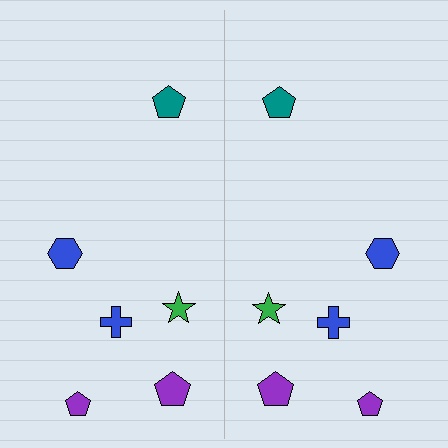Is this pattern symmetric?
Yes, this pattern has bilateral (reflection) symmetry.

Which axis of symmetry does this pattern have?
The pattern has a vertical axis of symmetry running through the center of the image.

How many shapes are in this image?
There are 12 shapes in this image.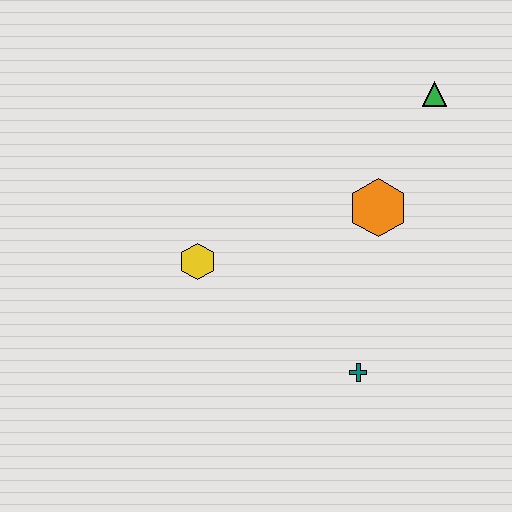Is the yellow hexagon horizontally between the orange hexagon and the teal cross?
No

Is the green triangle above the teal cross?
Yes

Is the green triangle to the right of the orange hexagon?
Yes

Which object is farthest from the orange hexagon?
The yellow hexagon is farthest from the orange hexagon.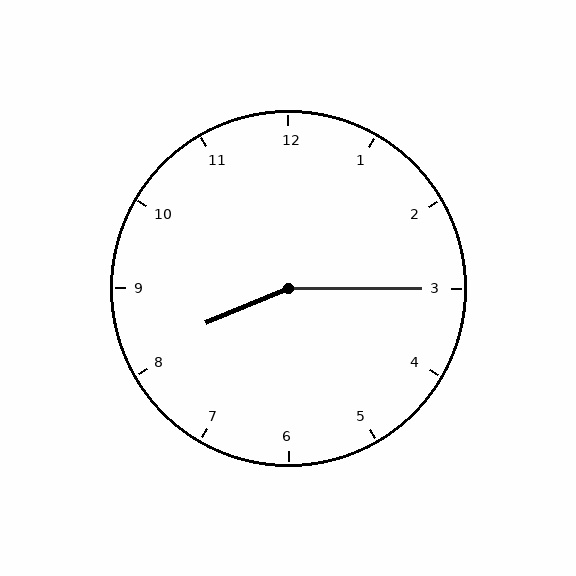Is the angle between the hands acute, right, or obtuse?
It is obtuse.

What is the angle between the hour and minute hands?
Approximately 158 degrees.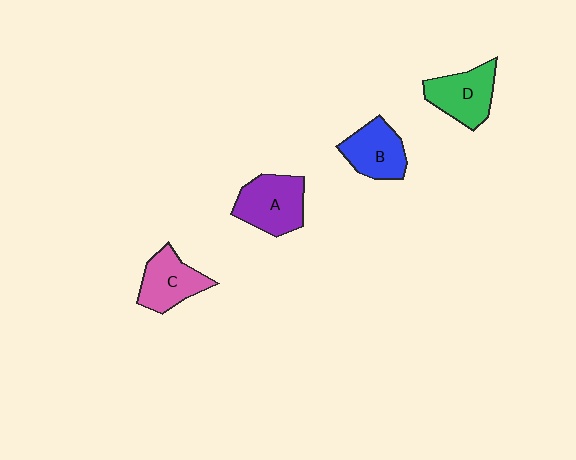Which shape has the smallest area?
Shape B (blue).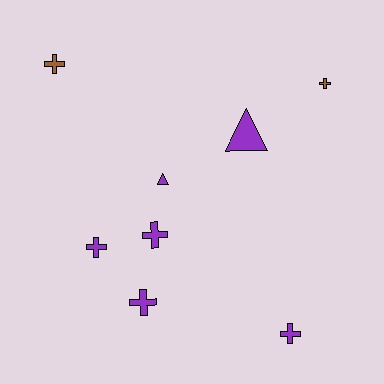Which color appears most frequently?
Purple, with 6 objects.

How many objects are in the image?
There are 8 objects.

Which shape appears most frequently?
Cross, with 6 objects.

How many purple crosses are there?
There are 4 purple crosses.